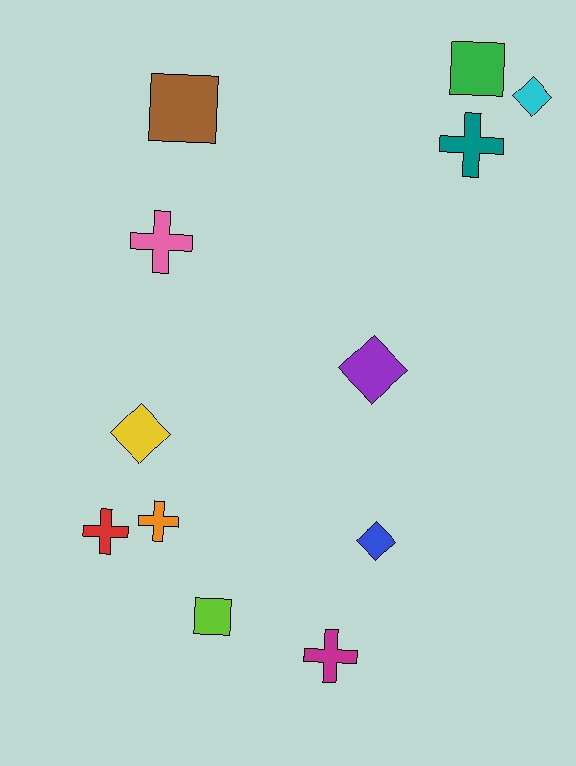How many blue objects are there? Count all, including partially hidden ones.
There is 1 blue object.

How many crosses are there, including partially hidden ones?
There are 5 crosses.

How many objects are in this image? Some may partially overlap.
There are 12 objects.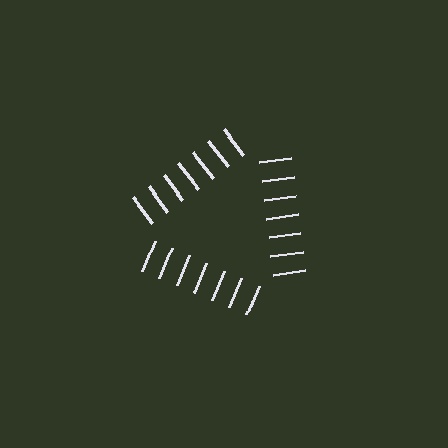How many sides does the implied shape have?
3 sides — the line-ends trace a triangle.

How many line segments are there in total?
21 — 7 along each of the 3 edges.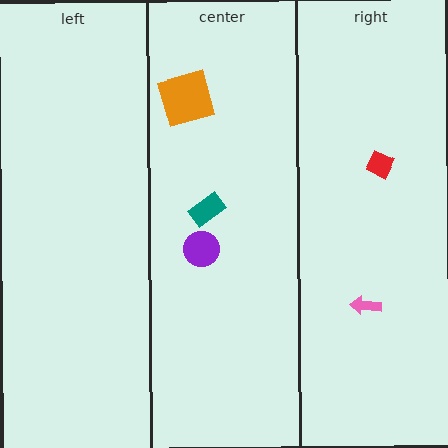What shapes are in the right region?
The red diamond, the pink arrow.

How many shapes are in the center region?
3.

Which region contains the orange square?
The center region.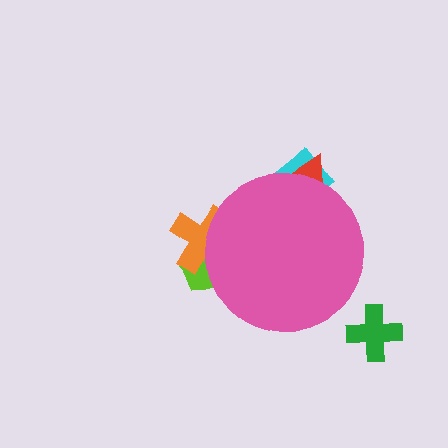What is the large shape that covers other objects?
A pink circle.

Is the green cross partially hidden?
No, the green cross is fully visible.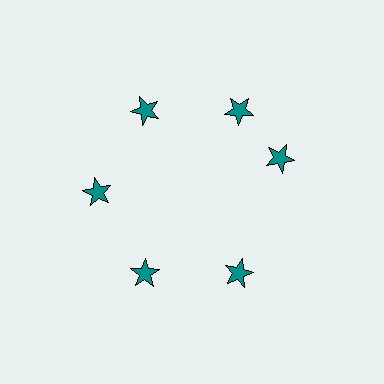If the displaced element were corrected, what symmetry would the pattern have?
It would have 6-fold rotational symmetry — the pattern would map onto itself every 60 degrees.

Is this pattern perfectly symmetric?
No. The 6 teal stars are arranged in a ring, but one element near the 3 o'clock position is rotated out of alignment along the ring, breaking the 6-fold rotational symmetry.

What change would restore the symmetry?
The symmetry would be restored by rotating it back into even spacing with its neighbors so that all 6 stars sit at equal angles and equal distance from the center.